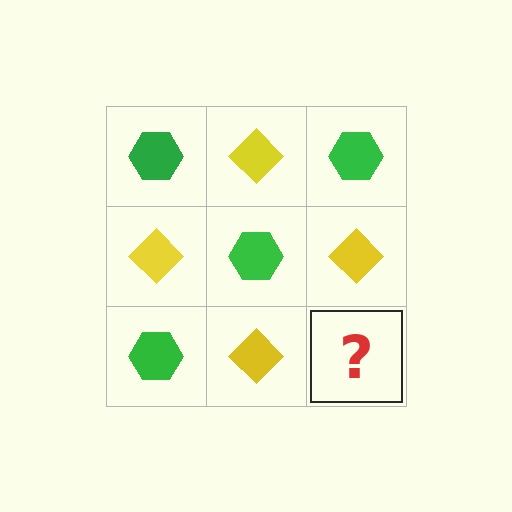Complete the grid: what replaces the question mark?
The question mark should be replaced with a green hexagon.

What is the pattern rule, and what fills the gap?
The rule is that it alternates green hexagon and yellow diamond in a checkerboard pattern. The gap should be filled with a green hexagon.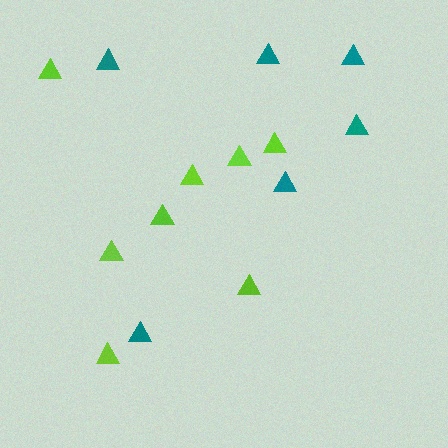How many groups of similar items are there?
There are 2 groups: one group of lime triangles (8) and one group of teal triangles (6).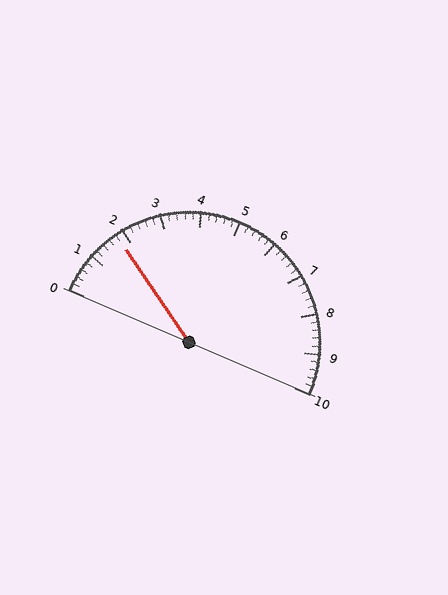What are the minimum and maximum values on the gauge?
The gauge ranges from 0 to 10.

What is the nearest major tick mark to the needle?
The nearest major tick mark is 2.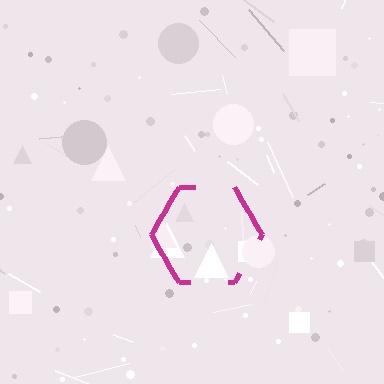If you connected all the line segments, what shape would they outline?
They would outline a hexagon.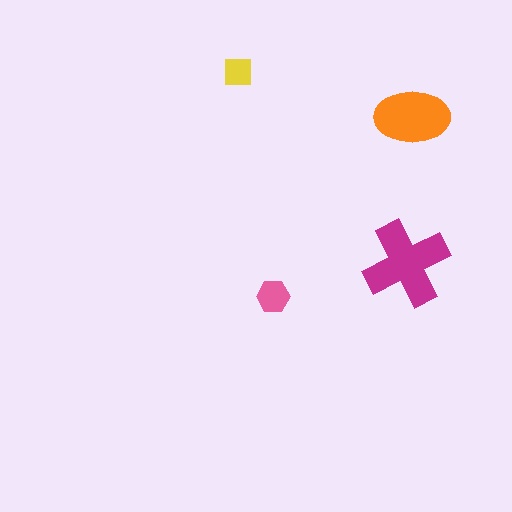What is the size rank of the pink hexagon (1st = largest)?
3rd.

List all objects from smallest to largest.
The yellow square, the pink hexagon, the orange ellipse, the magenta cross.